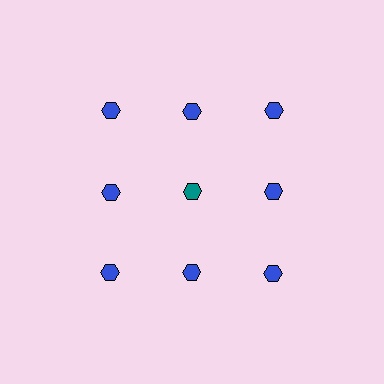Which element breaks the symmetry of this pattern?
The teal hexagon in the second row, second from left column breaks the symmetry. All other shapes are blue hexagons.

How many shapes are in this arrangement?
There are 9 shapes arranged in a grid pattern.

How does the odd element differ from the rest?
It has a different color: teal instead of blue.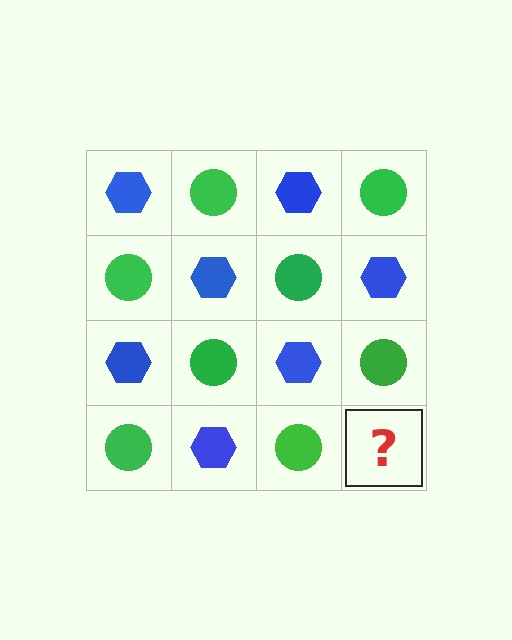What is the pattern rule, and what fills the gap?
The rule is that it alternates blue hexagon and green circle in a checkerboard pattern. The gap should be filled with a blue hexagon.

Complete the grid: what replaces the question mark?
The question mark should be replaced with a blue hexagon.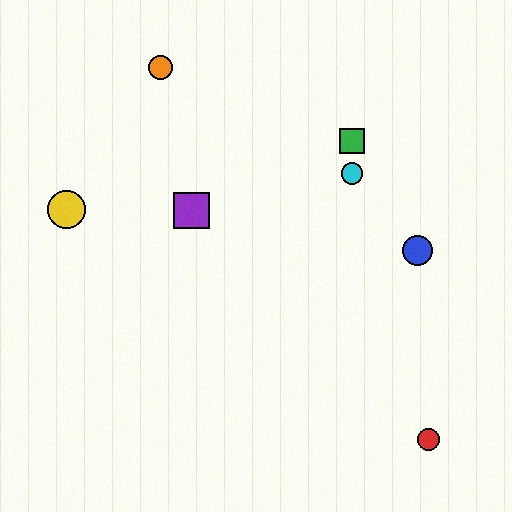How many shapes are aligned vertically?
2 shapes (the green square, the cyan circle) are aligned vertically.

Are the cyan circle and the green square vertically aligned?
Yes, both are at x≈352.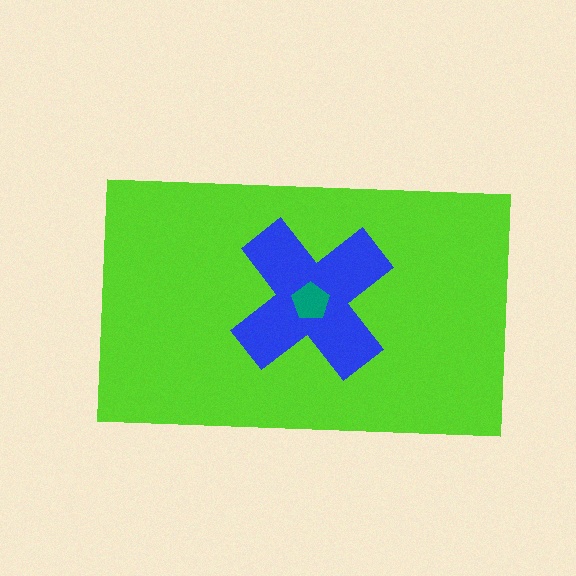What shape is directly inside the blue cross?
The teal pentagon.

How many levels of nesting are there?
3.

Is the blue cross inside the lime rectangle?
Yes.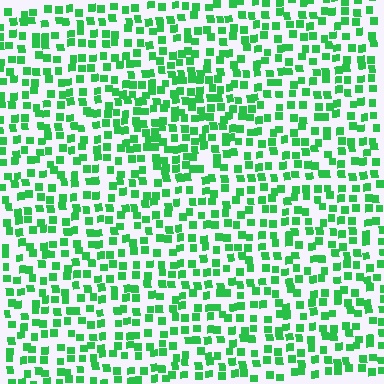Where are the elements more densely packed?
The elements are more densely packed inside the diamond boundary.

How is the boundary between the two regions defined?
The boundary is defined by a change in element density (approximately 1.5x ratio). All elements are the same color, size, and shape.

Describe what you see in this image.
The image contains small green elements arranged at two different densities. A diamond-shaped region is visible where the elements are more densely packed than the surrounding area.